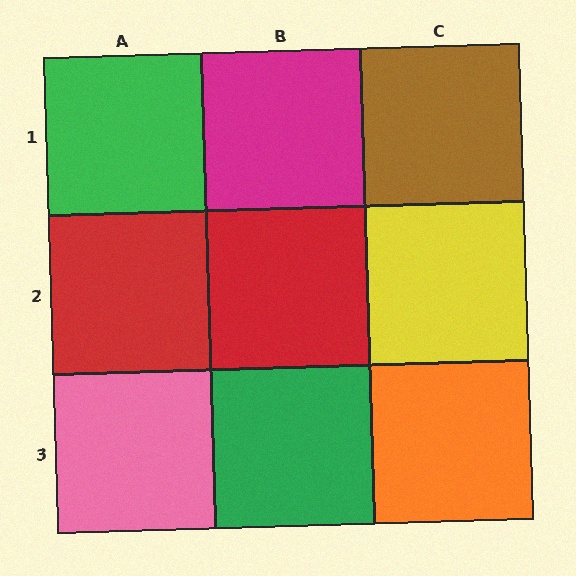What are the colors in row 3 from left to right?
Pink, green, orange.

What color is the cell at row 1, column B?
Magenta.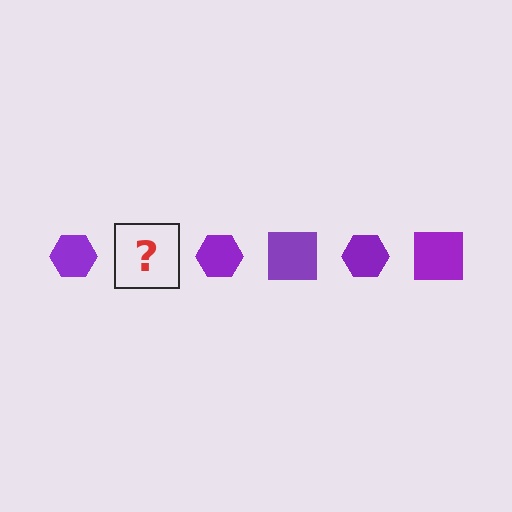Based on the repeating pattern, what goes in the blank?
The blank should be a purple square.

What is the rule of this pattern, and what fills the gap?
The rule is that the pattern cycles through hexagon, square shapes in purple. The gap should be filled with a purple square.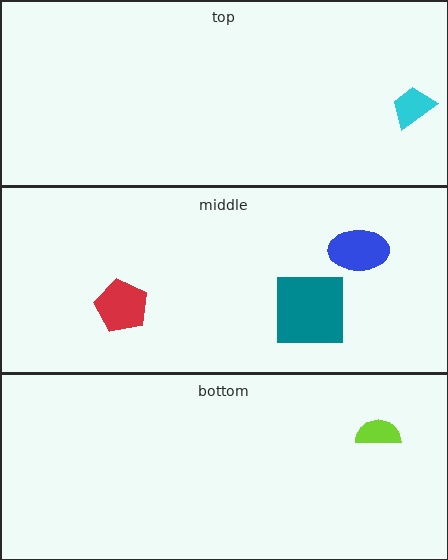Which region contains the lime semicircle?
The bottom region.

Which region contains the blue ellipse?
The middle region.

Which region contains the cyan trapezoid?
The top region.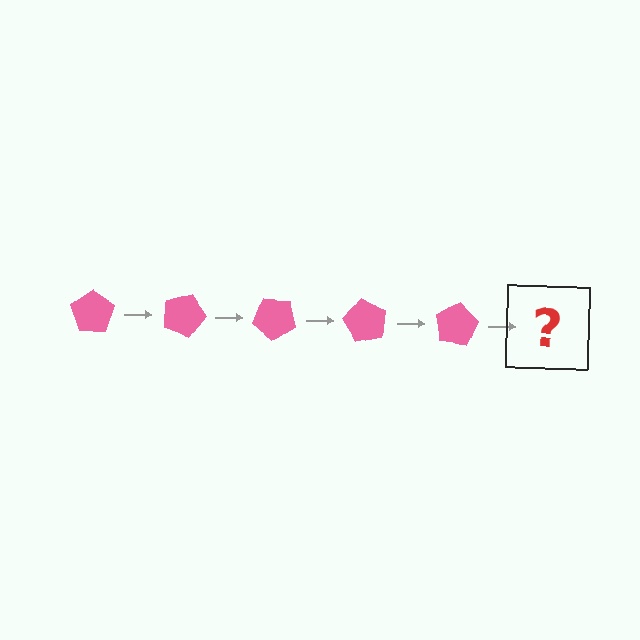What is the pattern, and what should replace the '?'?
The pattern is that the pentagon rotates 20 degrees each step. The '?' should be a pink pentagon rotated 100 degrees.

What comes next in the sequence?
The next element should be a pink pentagon rotated 100 degrees.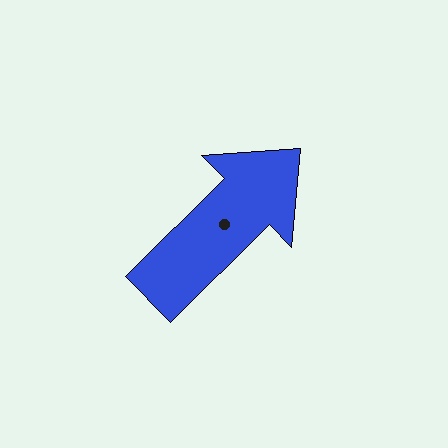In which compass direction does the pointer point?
Northeast.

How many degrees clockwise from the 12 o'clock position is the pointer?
Approximately 45 degrees.